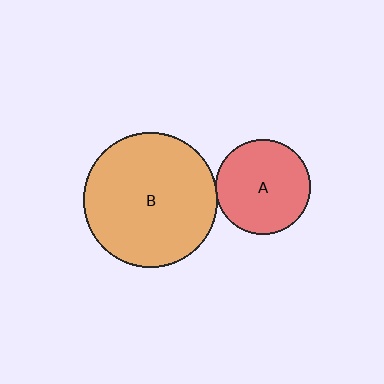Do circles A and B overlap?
Yes.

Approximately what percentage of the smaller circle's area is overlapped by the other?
Approximately 5%.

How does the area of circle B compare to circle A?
Approximately 2.0 times.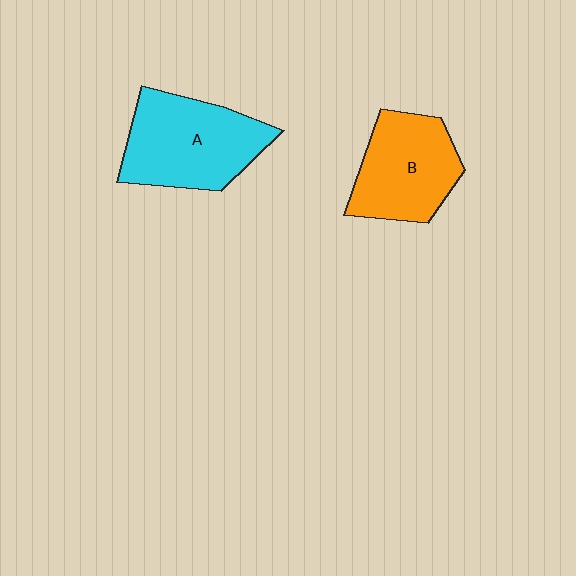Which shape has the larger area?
Shape A (cyan).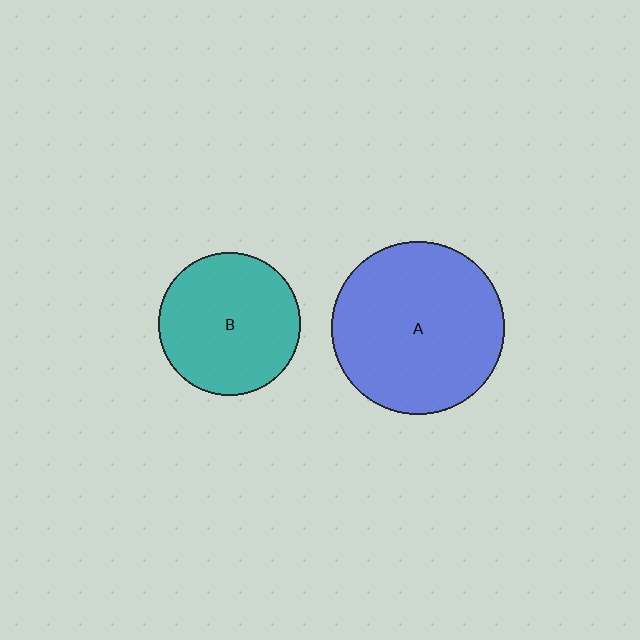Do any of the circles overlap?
No, none of the circles overlap.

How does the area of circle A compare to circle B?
Approximately 1.5 times.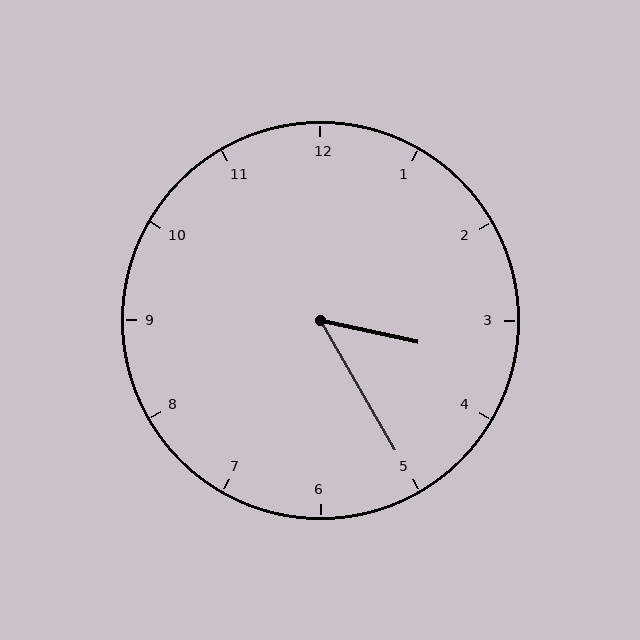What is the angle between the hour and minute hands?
Approximately 48 degrees.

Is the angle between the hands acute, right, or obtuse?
It is acute.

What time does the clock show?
3:25.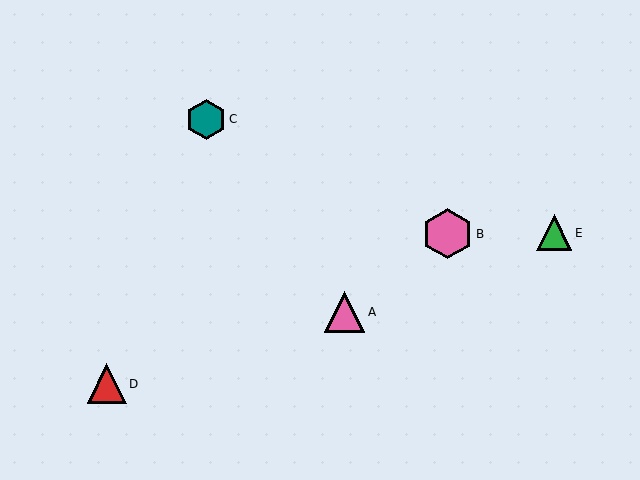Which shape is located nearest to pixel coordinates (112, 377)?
The red triangle (labeled D) at (107, 384) is nearest to that location.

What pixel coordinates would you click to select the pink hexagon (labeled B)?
Click at (448, 234) to select the pink hexagon B.